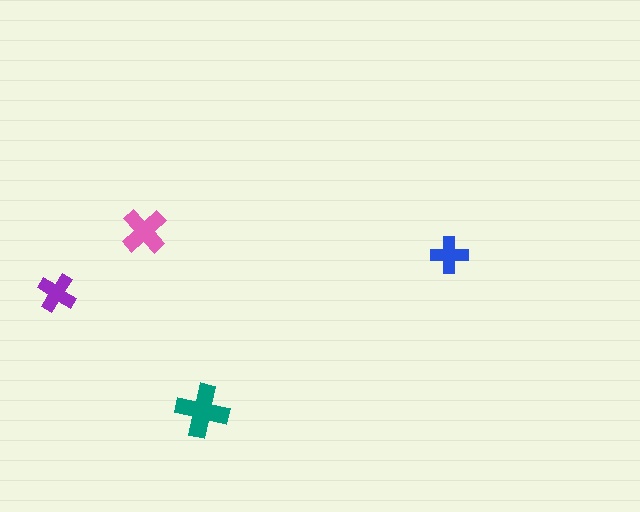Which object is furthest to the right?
The blue cross is rightmost.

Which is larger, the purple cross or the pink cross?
The pink one.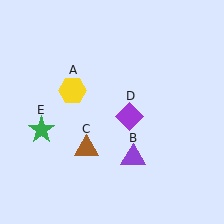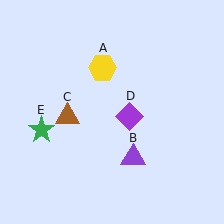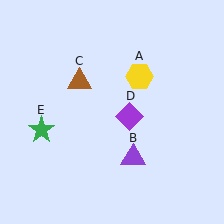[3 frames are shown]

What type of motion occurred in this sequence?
The yellow hexagon (object A), brown triangle (object C) rotated clockwise around the center of the scene.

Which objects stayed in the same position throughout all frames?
Purple triangle (object B) and purple diamond (object D) and green star (object E) remained stationary.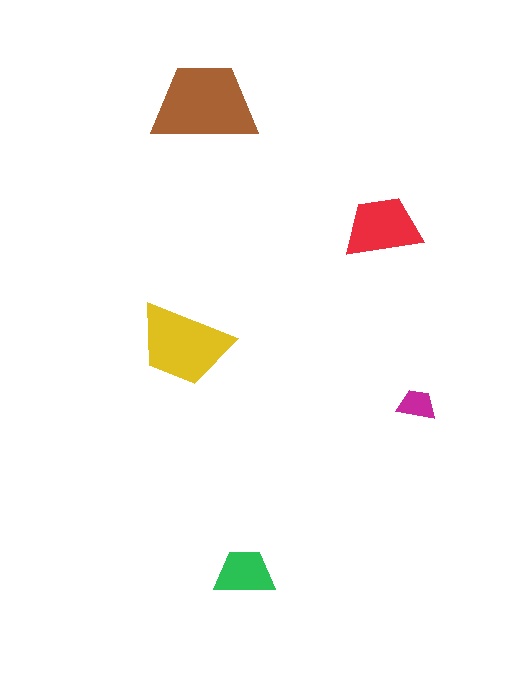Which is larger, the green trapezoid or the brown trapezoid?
The brown one.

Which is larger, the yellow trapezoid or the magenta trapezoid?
The yellow one.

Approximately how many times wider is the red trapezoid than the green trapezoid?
About 1.5 times wider.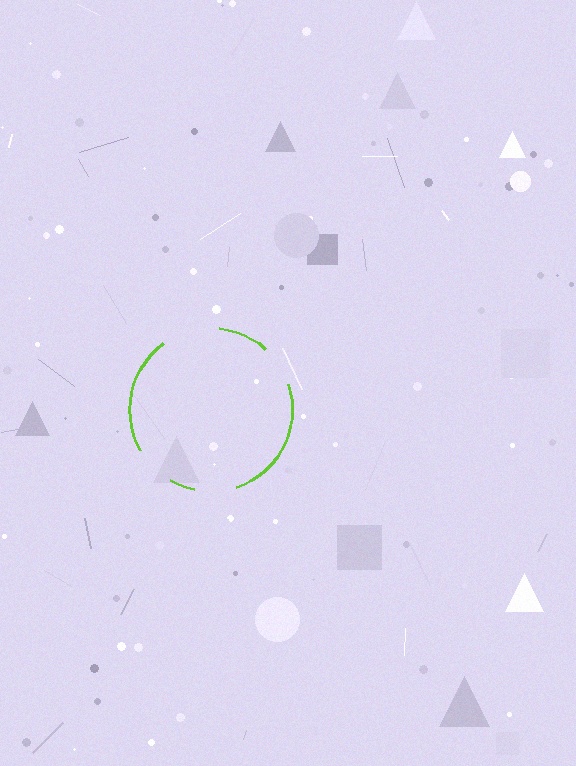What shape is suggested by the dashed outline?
The dashed outline suggests a circle.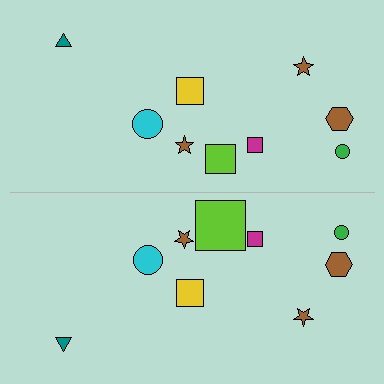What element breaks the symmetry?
The lime square on the bottom side has a different size than its mirror counterpart.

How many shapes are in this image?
There are 18 shapes in this image.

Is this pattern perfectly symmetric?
No, the pattern is not perfectly symmetric. The lime square on the bottom side has a different size than its mirror counterpart.